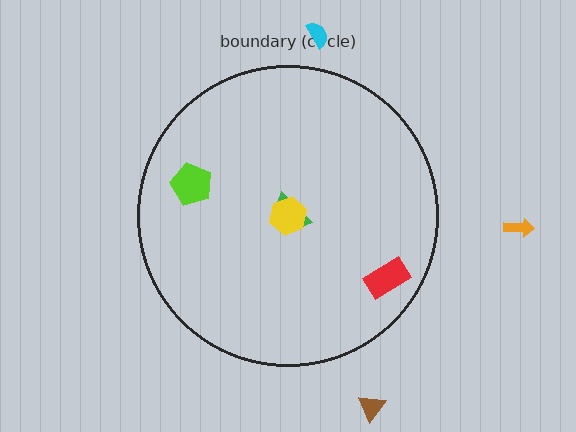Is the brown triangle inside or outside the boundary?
Outside.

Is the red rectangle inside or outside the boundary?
Inside.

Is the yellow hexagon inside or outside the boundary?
Inside.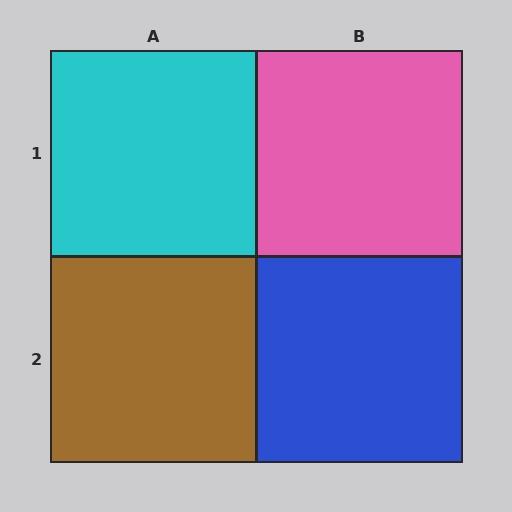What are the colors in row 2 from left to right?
Brown, blue.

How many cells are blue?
1 cell is blue.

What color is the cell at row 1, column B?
Pink.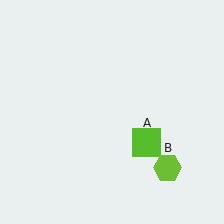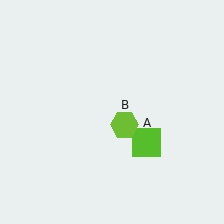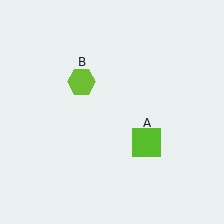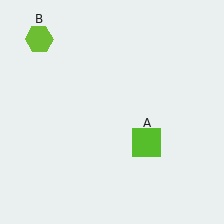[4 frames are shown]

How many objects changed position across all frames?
1 object changed position: lime hexagon (object B).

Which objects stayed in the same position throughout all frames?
Lime square (object A) remained stationary.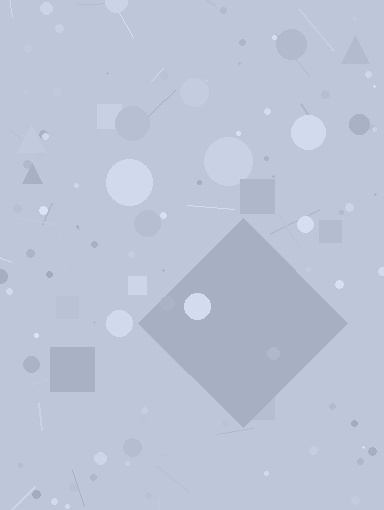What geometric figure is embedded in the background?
A diamond is embedded in the background.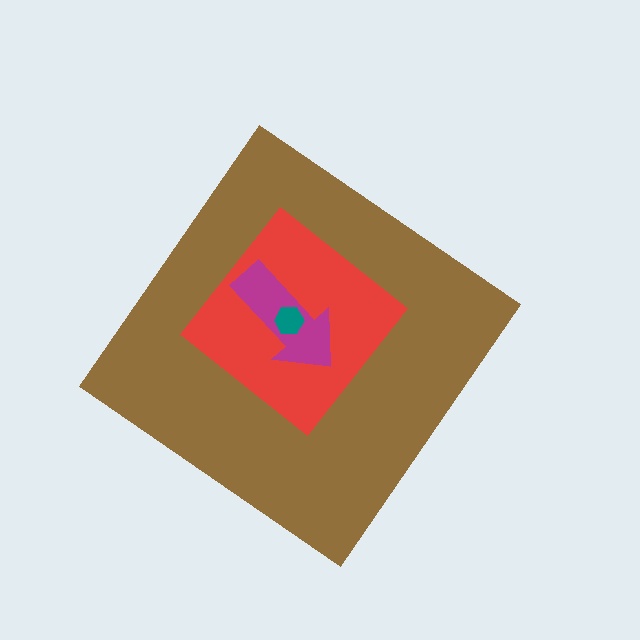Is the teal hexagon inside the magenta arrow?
Yes.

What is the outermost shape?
The brown diamond.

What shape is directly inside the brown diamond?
The red diamond.